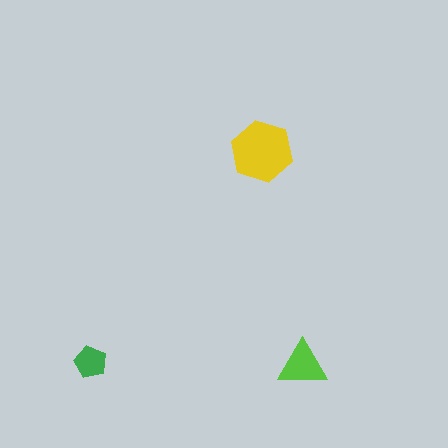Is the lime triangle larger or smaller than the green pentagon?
Larger.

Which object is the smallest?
The green pentagon.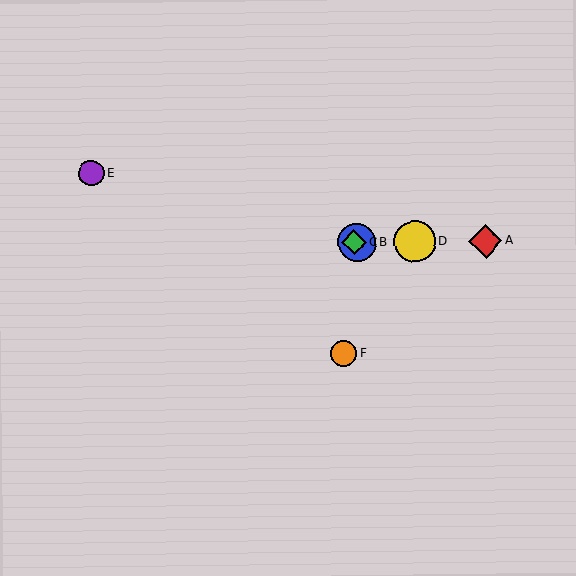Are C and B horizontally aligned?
Yes, both are at y≈242.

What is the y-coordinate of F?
Object F is at y≈354.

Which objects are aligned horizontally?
Objects A, B, C, D are aligned horizontally.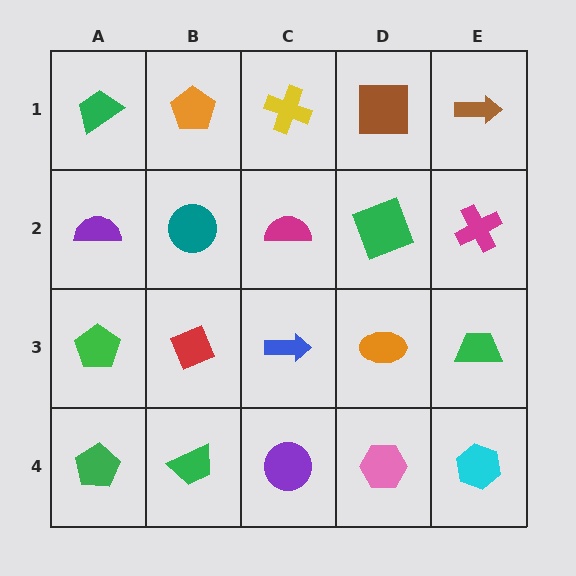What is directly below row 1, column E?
A magenta cross.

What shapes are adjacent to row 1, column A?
A purple semicircle (row 2, column A), an orange pentagon (row 1, column B).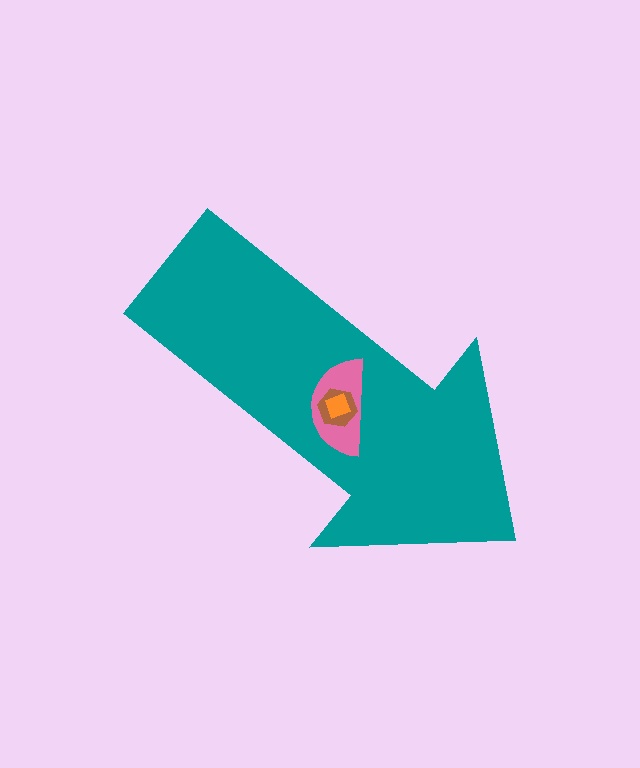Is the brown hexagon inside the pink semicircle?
Yes.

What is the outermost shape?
The teal arrow.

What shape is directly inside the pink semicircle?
The brown hexagon.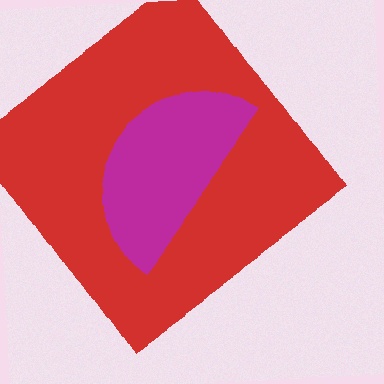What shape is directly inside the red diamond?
The magenta semicircle.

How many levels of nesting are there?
2.